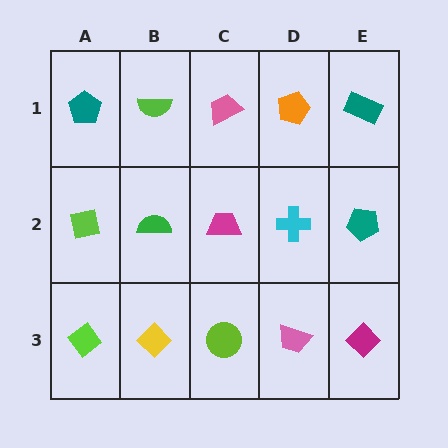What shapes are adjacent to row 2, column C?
A pink trapezoid (row 1, column C), a lime circle (row 3, column C), a green semicircle (row 2, column B), a cyan cross (row 2, column D).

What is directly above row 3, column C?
A magenta trapezoid.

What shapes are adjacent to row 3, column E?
A teal pentagon (row 2, column E), a pink trapezoid (row 3, column D).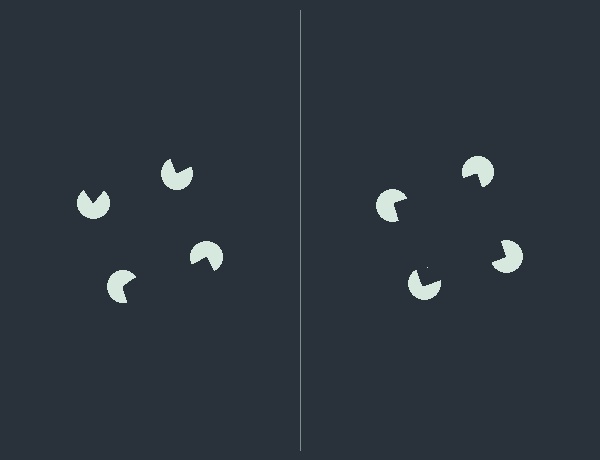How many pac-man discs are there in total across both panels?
8 — 4 on each side.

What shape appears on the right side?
An illusory square.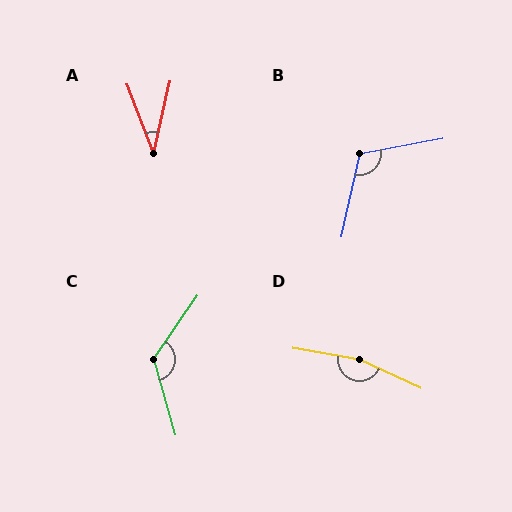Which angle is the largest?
D, at approximately 165 degrees.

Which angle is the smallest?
A, at approximately 34 degrees.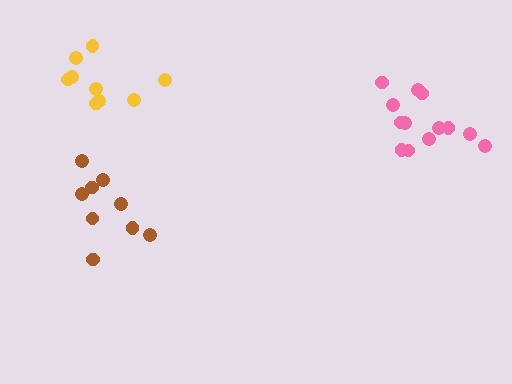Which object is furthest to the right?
The pink cluster is rightmost.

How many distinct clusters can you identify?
There are 3 distinct clusters.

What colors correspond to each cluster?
The clusters are colored: yellow, pink, brown.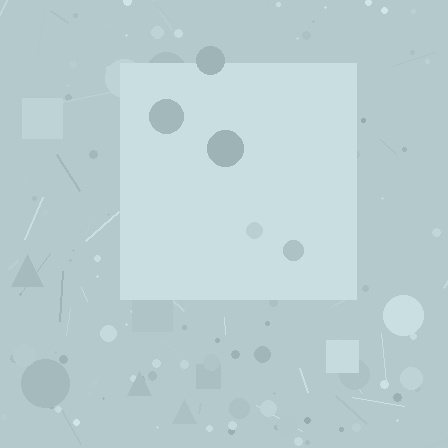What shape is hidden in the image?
A square is hidden in the image.